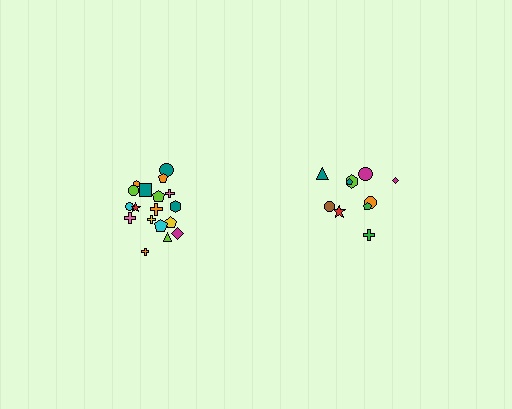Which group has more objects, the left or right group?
The left group.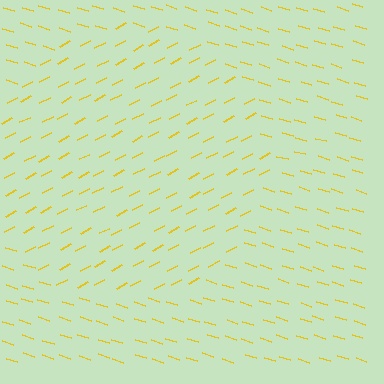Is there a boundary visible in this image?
Yes, there is a texture boundary formed by a change in line orientation.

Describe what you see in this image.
The image is filled with small yellow line segments. A circle region in the image has lines oriented differently from the surrounding lines, creating a visible texture boundary.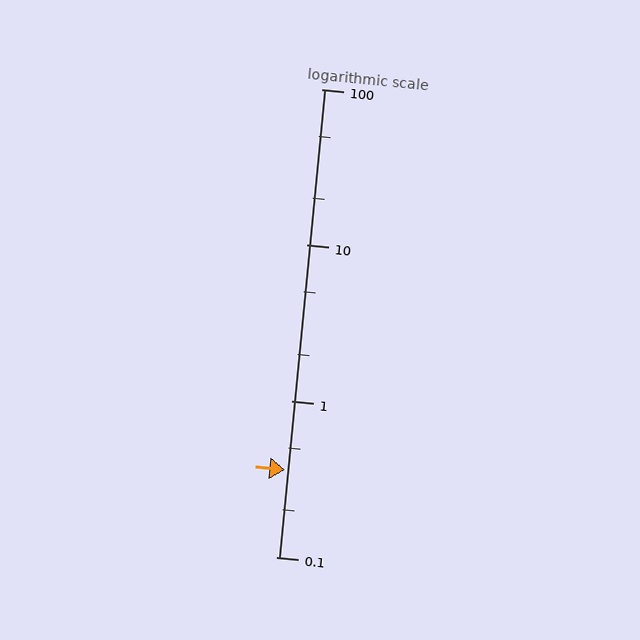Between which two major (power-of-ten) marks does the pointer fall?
The pointer is between 0.1 and 1.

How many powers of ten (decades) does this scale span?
The scale spans 3 decades, from 0.1 to 100.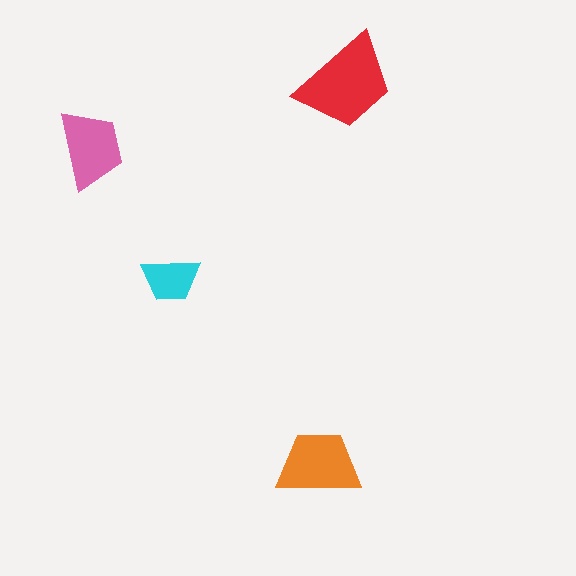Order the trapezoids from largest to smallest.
the red one, the orange one, the pink one, the cyan one.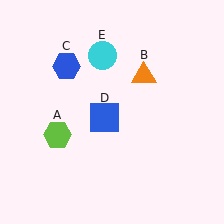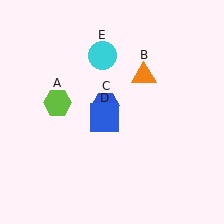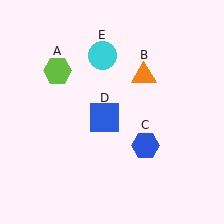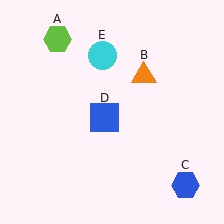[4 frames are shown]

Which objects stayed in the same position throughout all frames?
Orange triangle (object B) and blue square (object D) and cyan circle (object E) remained stationary.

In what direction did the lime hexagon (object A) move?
The lime hexagon (object A) moved up.